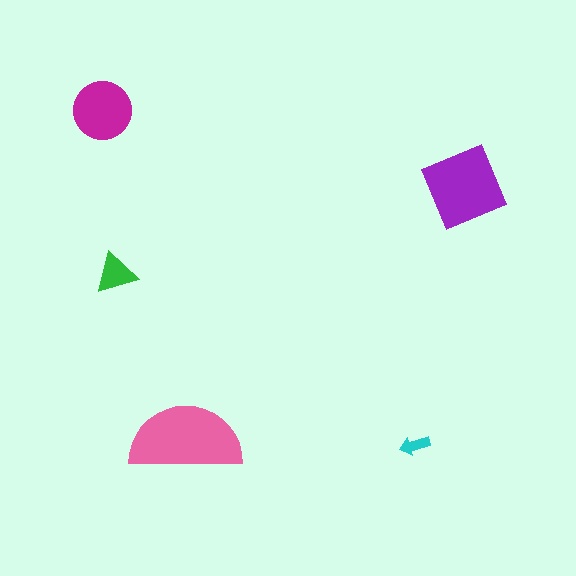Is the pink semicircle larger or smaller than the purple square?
Larger.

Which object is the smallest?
The cyan arrow.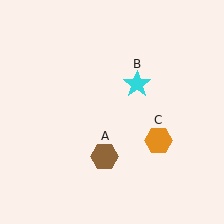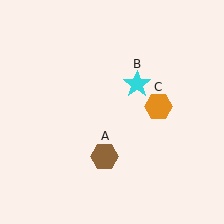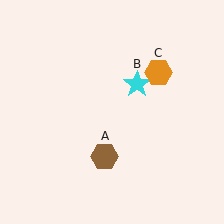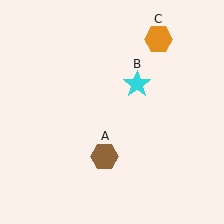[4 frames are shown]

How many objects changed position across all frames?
1 object changed position: orange hexagon (object C).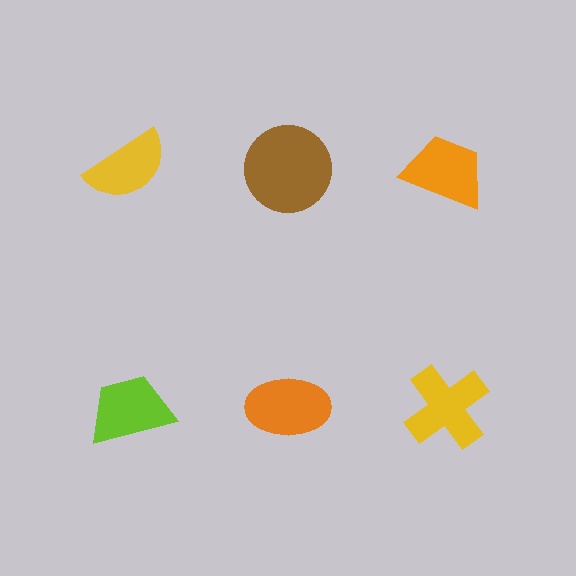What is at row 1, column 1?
A yellow semicircle.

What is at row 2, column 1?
A lime trapezoid.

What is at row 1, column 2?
A brown circle.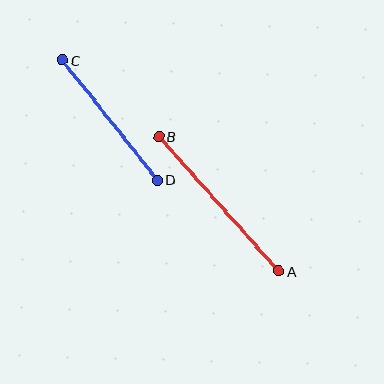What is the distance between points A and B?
The distance is approximately 180 pixels.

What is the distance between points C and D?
The distance is approximately 153 pixels.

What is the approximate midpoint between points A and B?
The midpoint is at approximately (219, 204) pixels.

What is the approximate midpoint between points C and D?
The midpoint is at approximately (110, 120) pixels.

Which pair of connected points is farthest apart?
Points A and B are farthest apart.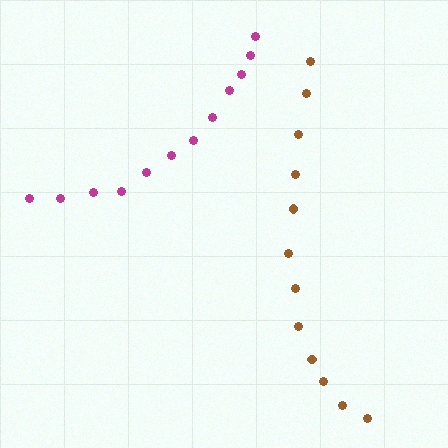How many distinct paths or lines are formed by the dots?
There are 2 distinct paths.